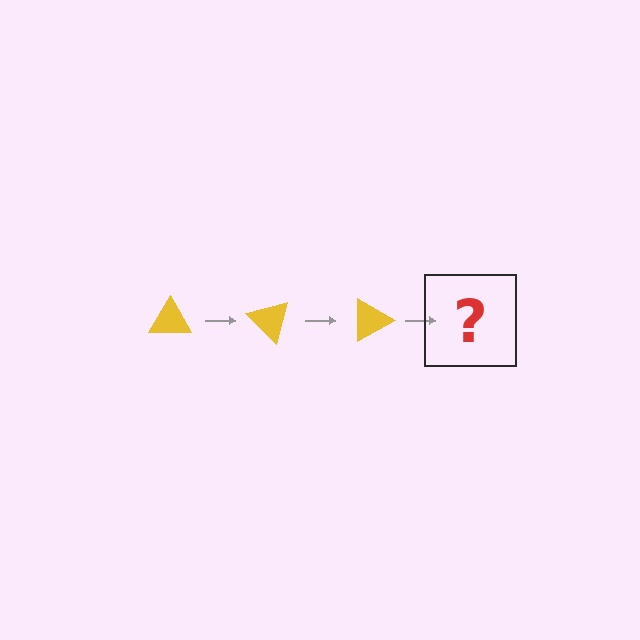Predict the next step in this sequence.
The next step is a yellow triangle rotated 135 degrees.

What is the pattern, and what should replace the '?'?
The pattern is that the triangle rotates 45 degrees each step. The '?' should be a yellow triangle rotated 135 degrees.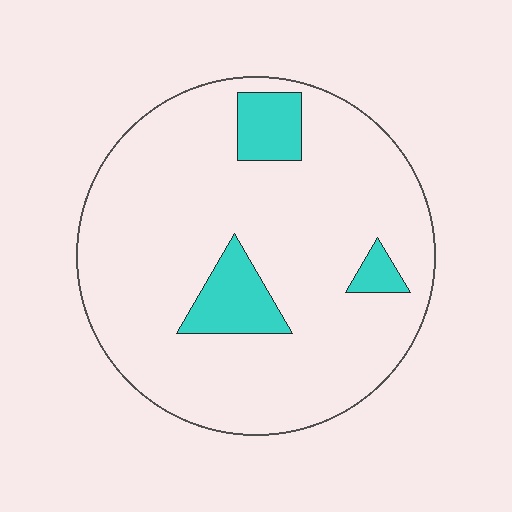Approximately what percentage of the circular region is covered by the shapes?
Approximately 10%.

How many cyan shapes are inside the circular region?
3.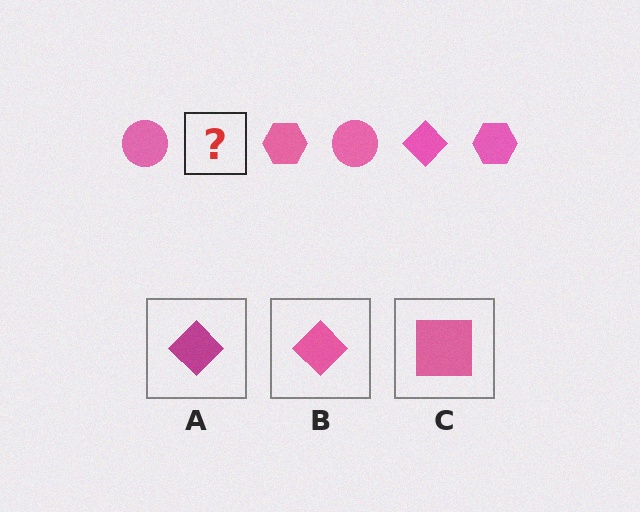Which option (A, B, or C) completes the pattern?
B.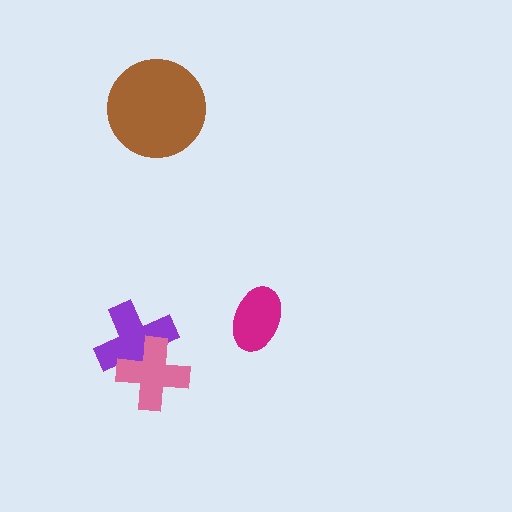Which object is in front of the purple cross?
The pink cross is in front of the purple cross.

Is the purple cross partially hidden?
Yes, it is partially covered by another shape.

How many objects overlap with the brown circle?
0 objects overlap with the brown circle.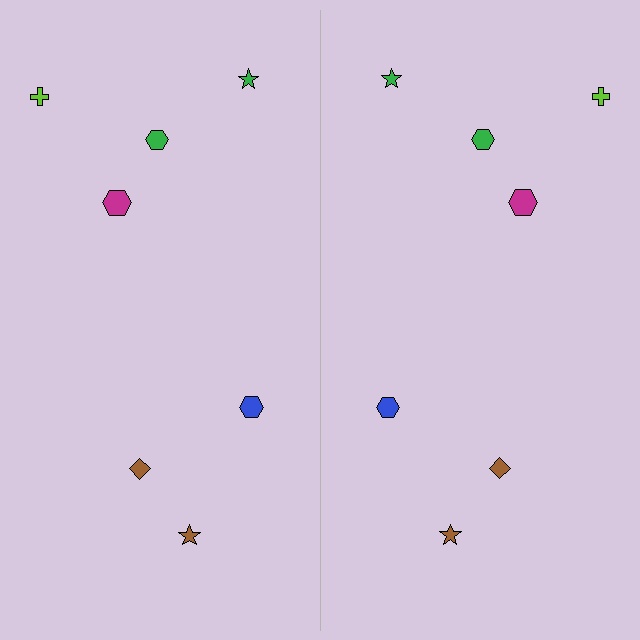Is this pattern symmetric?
Yes, this pattern has bilateral (reflection) symmetry.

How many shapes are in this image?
There are 14 shapes in this image.